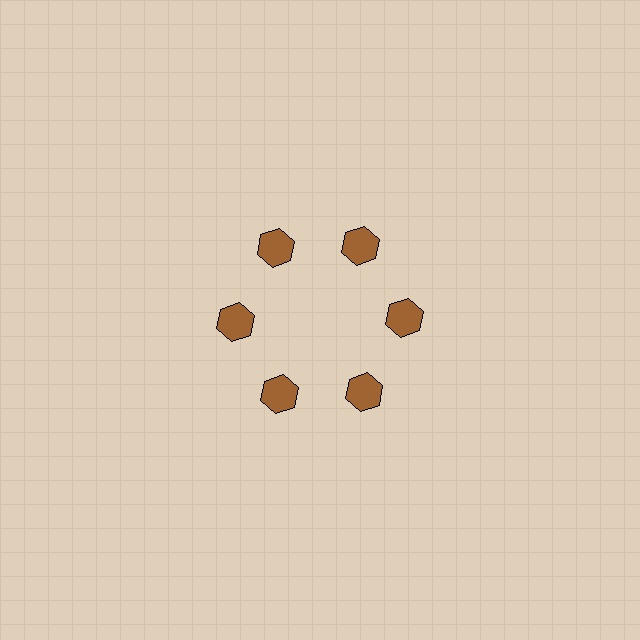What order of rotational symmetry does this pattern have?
This pattern has 6-fold rotational symmetry.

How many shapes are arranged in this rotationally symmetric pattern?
There are 6 shapes, arranged in 6 groups of 1.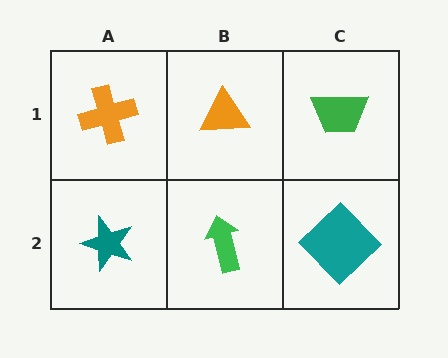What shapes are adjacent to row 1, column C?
A teal diamond (row 2, column C), an orange triangle (row 1, column B).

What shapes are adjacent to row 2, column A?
An orange cross (row 1, column A), a green arrow (row 2, column B).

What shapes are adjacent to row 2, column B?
An orange triangle (row 1, column B), a teal star (row 2, column A), a teal diamond (row 2, column C).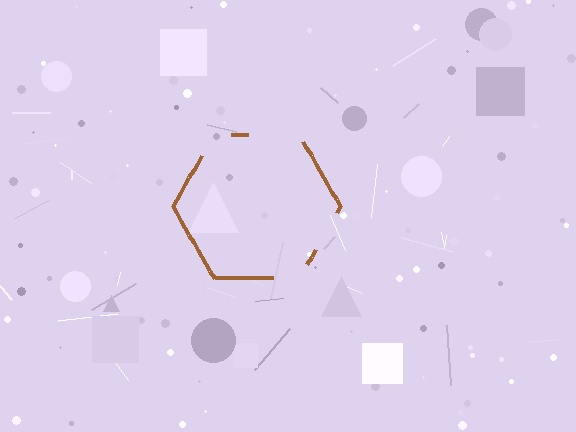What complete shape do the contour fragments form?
The contour fragments form a hexagon.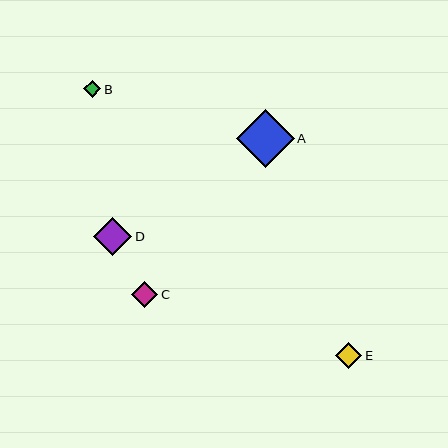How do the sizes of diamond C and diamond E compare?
Diamond C and diamond E are approximately the same size.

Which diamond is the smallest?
Diamond B is the smallest with a size of approximately 17 pixels.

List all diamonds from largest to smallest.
From largest to smallest: A, D, C, E, B.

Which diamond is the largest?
Diamond A is the largest with a size of approximately 58 pixels.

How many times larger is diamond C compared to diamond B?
Diamond C is approximately 1.6 times the size of diamond B.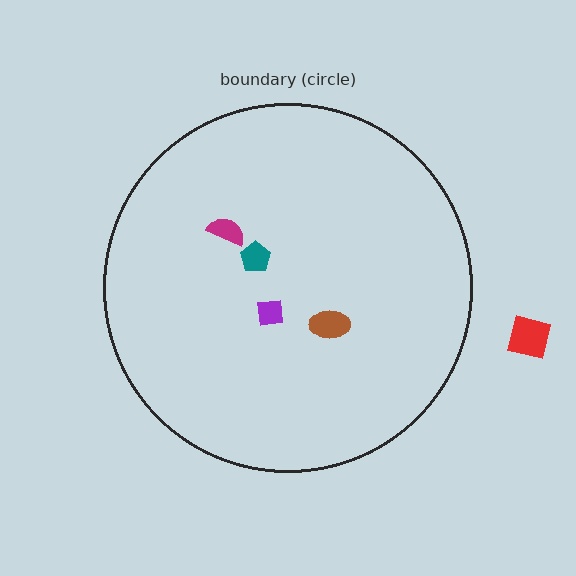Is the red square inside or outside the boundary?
Outside.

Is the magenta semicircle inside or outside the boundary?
Inside.